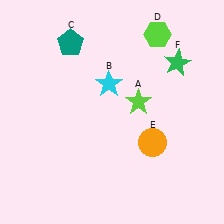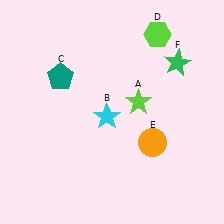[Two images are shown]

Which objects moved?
The objects that moved are: the cyan star (B), the teal pentagon (C).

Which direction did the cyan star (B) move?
The cyan star (B) moved down.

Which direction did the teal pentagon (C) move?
The teal pentagon (C) moved down.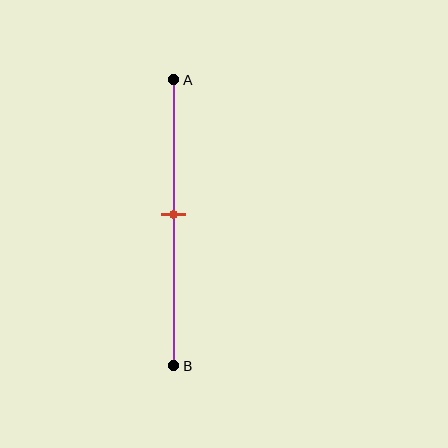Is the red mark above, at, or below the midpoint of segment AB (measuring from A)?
The red mark is approximately at the midpoint of segment AB.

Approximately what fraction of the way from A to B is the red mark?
The red mark is approximately 45% of the way from A to B.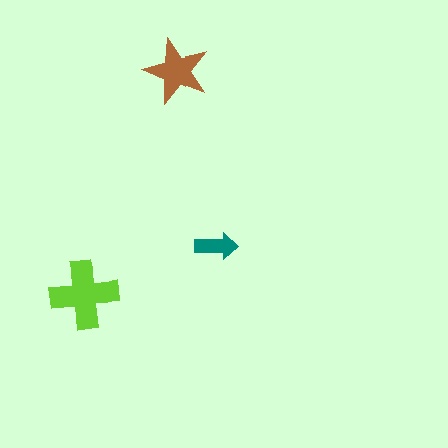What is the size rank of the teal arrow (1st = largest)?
3rd.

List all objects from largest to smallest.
The lime cross, the brown star, the teal arrow.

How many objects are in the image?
There are 3 objects in the image.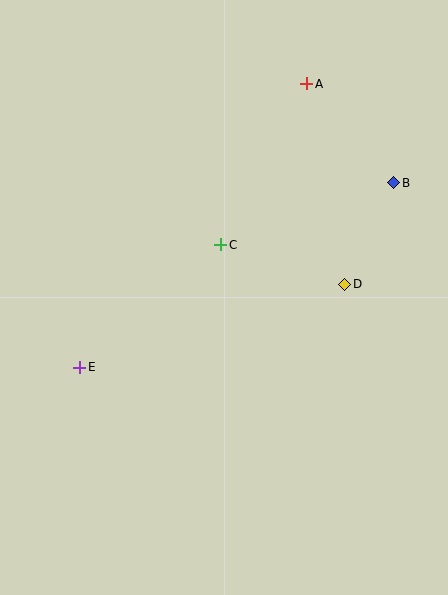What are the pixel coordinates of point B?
Point B is at (394, 183).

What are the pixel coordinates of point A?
Point A is at (306, 84).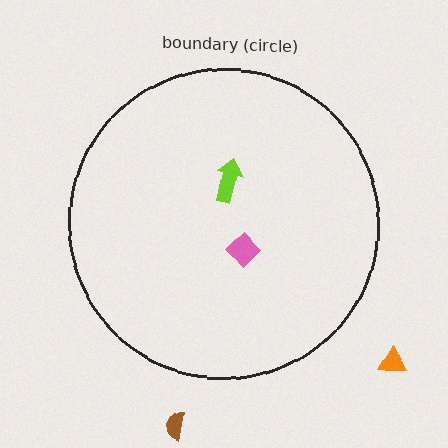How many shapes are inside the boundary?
2 inside, 2 outside.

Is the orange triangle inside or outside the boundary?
Outside.